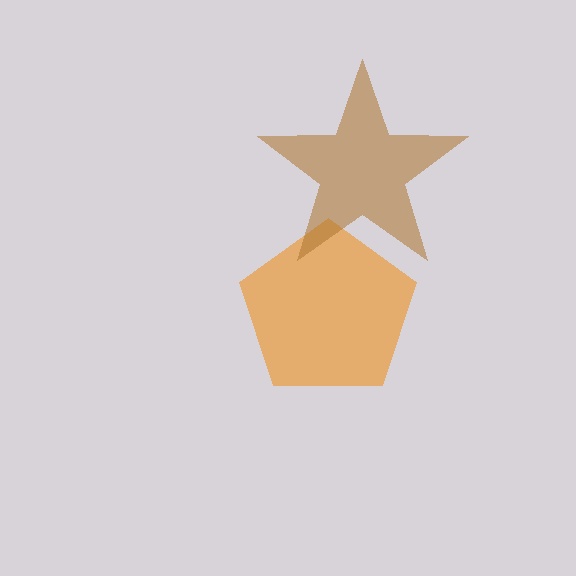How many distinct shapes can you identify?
There are 2 distinct shapes: an orange pentagon, a brown star.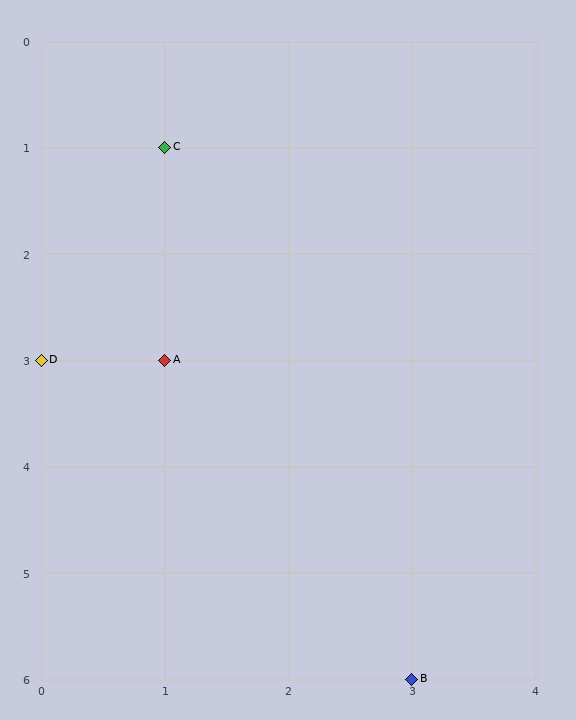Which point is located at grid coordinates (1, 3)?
Point A is at (1, 3).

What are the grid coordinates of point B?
Point B is at grid coordinates (3, 6).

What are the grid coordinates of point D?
Point D is at grid coordinates (0, 3).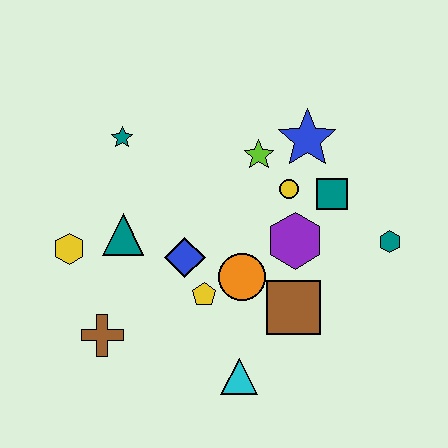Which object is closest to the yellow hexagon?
The teal triangle is closest to the yellow hexagon.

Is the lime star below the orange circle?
No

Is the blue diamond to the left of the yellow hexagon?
No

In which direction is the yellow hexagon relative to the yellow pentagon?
The yellow hexagon is to the left of the yellow pentagon.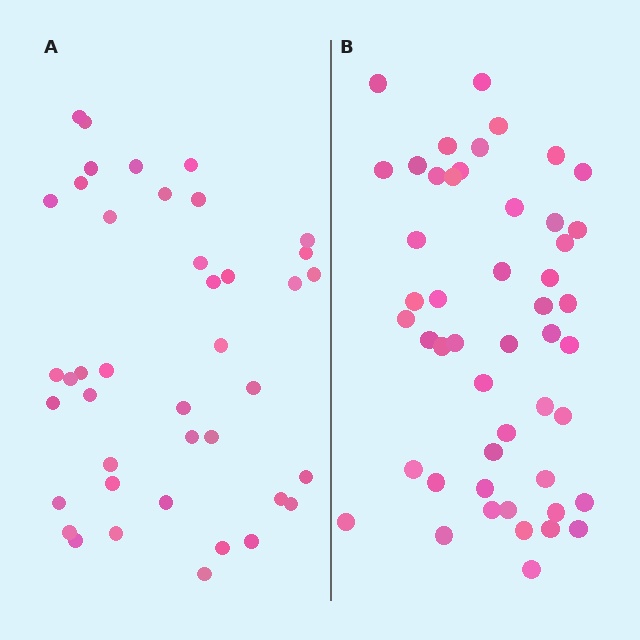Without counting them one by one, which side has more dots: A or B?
Region B (the right region) has more dots.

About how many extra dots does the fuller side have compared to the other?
Region B has roughly 8 or so more dots than region A.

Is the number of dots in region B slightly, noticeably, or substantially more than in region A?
Region B has only slightly more — the two regions are fairly close. The ratio is roughly 1.2 to 1.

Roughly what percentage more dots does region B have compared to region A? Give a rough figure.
About 20% more.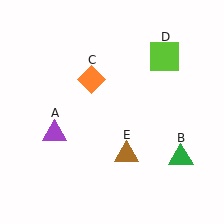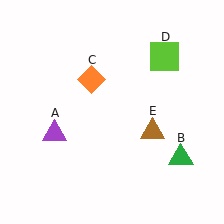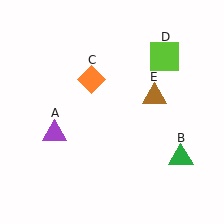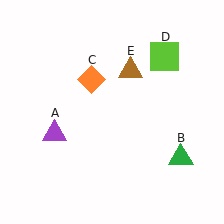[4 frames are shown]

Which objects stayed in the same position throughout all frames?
Purple triangle (object A) and green triangle (object B) and orange diamond (object C) and lime square (object D) remained stationary.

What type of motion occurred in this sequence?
The brown triangle (object E) rotated counterclockwise around the center of the scene.